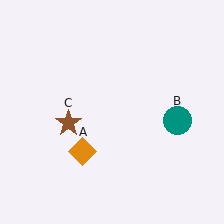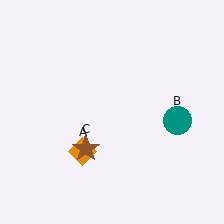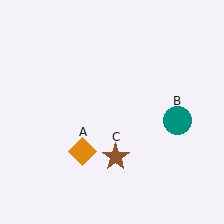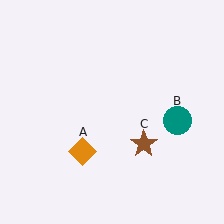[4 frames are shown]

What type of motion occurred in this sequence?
The brown star (object C) rotated counterclockwise around the center of the scene.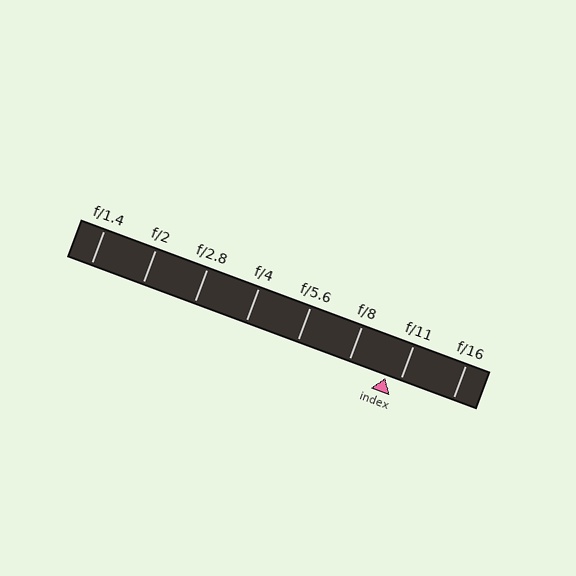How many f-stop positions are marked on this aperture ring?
There are 8 f-stop positions marked.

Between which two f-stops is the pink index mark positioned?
The index mark is between f/8 and f/11.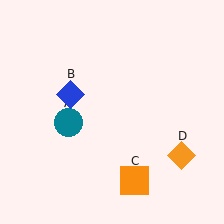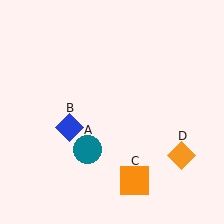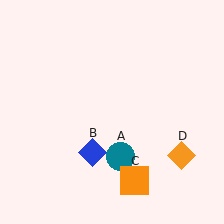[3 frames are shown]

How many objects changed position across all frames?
2 objects changed position: teal circle (object A), blue diamond (object B).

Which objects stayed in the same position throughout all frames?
Orange square (object C) and orange diamond (object D) remained stationary.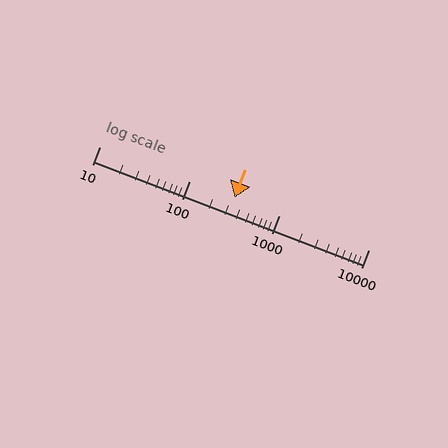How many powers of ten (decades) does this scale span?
The scale spans 3 decades, from 10 to 10000.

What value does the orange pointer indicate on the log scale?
The pointer indicates approximately 320.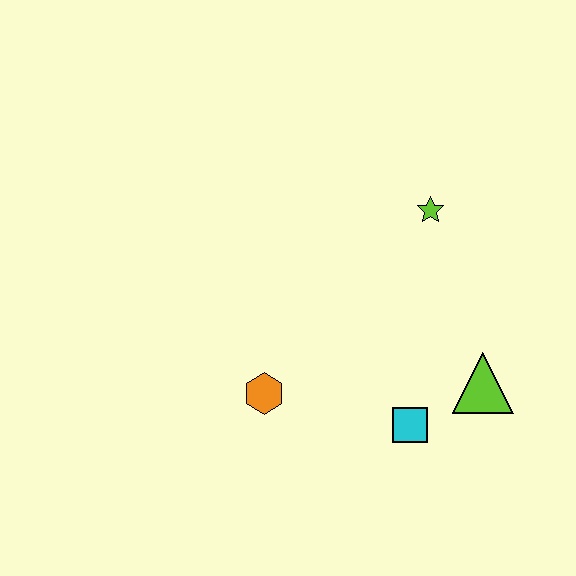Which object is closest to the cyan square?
The lime triangle is closest to the cyan square.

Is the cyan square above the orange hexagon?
No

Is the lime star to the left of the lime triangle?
Yes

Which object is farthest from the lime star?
The orange hexagon is farthest from the lime star.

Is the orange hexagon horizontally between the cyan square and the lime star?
No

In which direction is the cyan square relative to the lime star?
The cyan square is below the lime star.